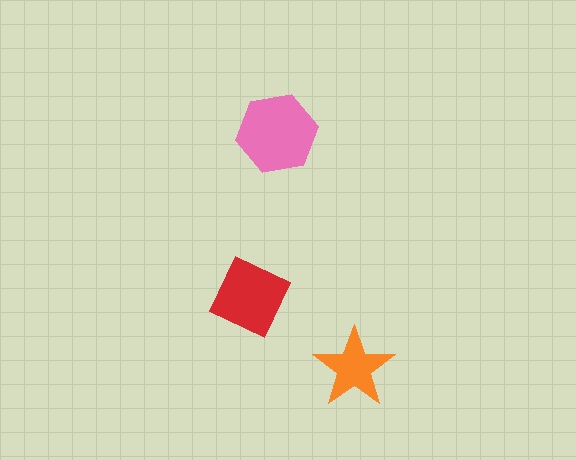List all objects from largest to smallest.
The pink hexagon, the red square, the orange star.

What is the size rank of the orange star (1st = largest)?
3rd.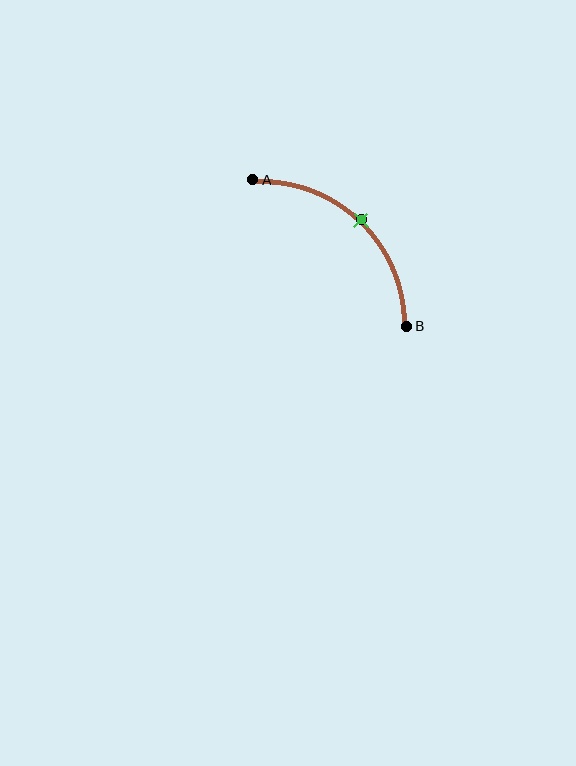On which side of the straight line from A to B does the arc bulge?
The arc bulges above and to the right of the straight line connecting A and B.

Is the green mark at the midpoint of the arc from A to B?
Yes. The green mark lies on the arc at equal arc-length from both A and B — it is the arc midpoint.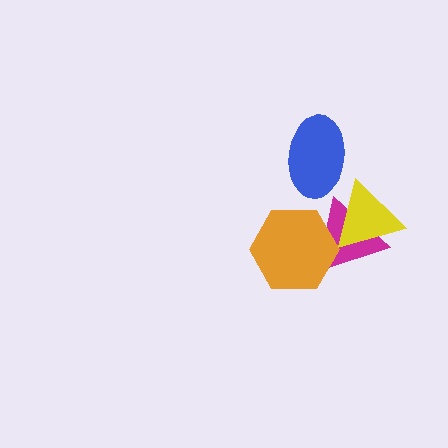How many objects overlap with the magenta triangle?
2 objects overlap with the magenta triangle.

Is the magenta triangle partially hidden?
Yes, it is partially covered by another shape.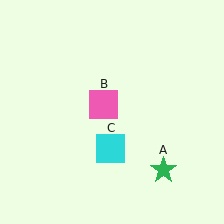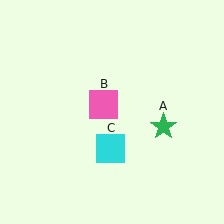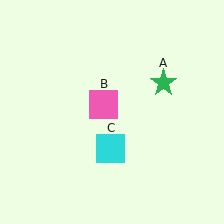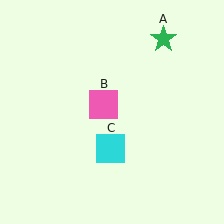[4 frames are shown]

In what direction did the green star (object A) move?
The green star (object A) moved up.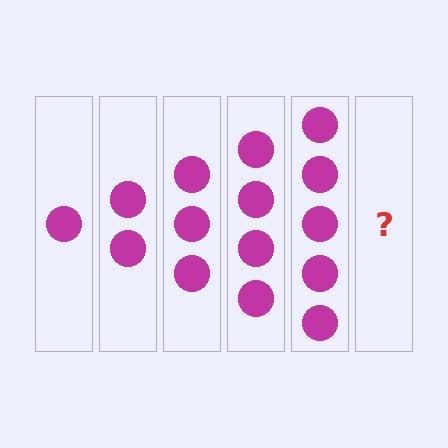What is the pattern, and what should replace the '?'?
The pattern is that each step adds one more circle. The '?' should be 6 circles.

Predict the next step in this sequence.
The next step is 6 circles.